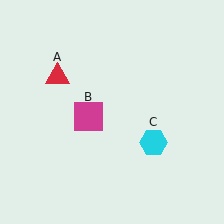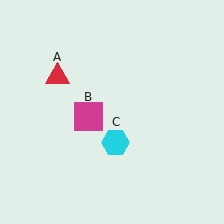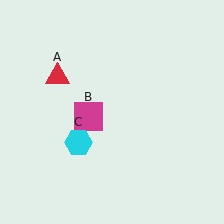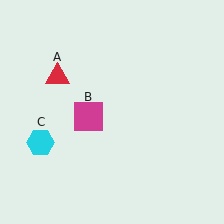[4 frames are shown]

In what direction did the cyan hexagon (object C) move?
The cyan hexagon (object C) moved left.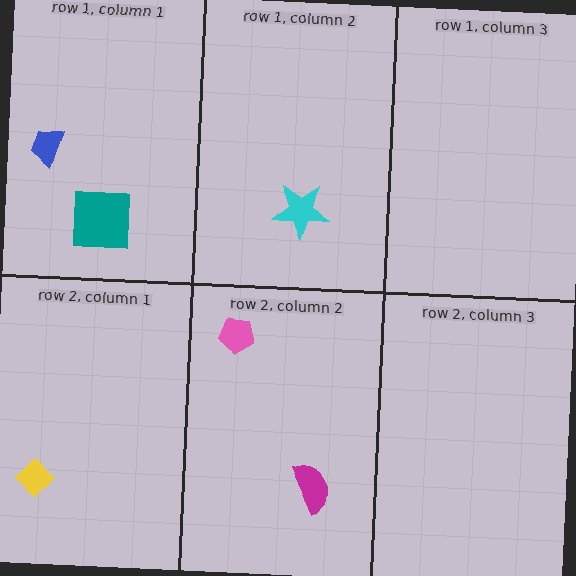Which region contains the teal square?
The row 1, column 1 region.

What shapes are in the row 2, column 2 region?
The magenta semicircle, the pink pentagon.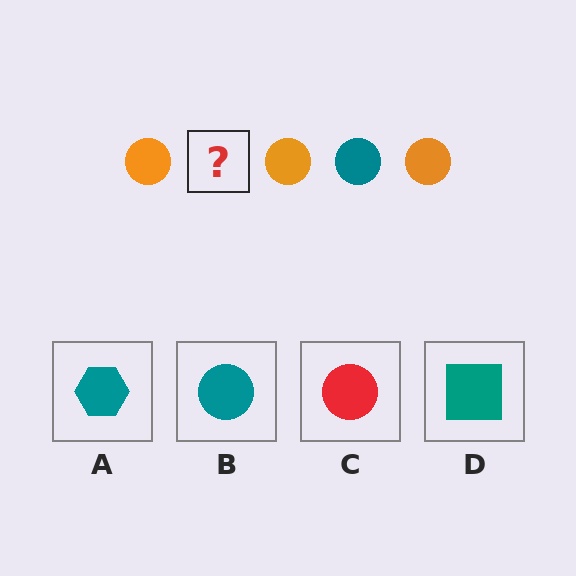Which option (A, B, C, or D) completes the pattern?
B.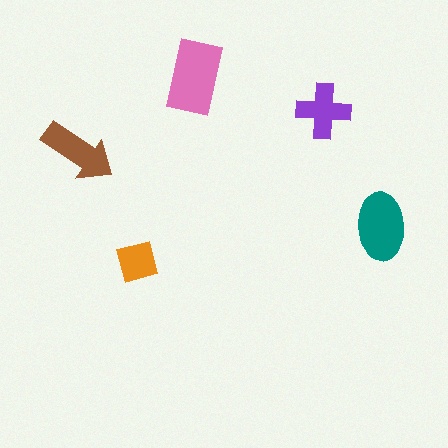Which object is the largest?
The pink rectangle.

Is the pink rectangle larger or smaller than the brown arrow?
Larger.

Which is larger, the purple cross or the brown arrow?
The brown arrow.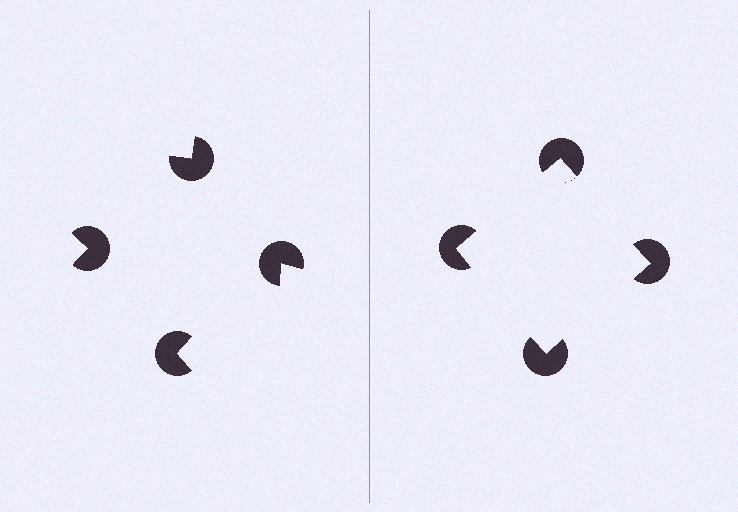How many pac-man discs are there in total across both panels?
8 — 4 on each side.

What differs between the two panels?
The pac-man discs are positioned identically on both sides; only the wedge orientations differ. On the right they align to a square; on the left they are misaligned.